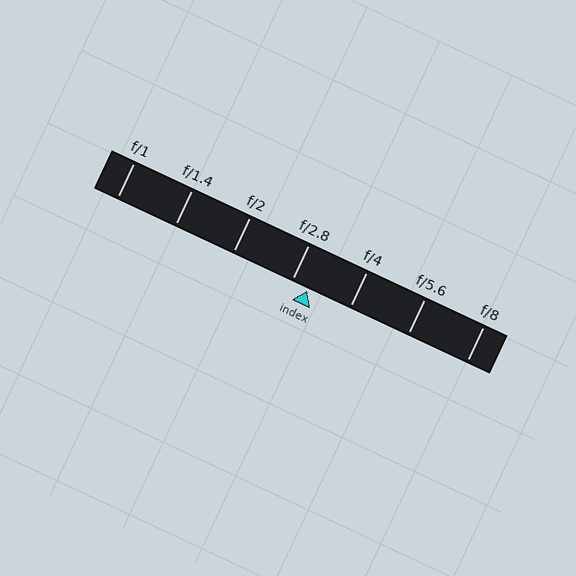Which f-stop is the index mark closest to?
The index mark is closest to f/2.8.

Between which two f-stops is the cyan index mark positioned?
The index mark is between f/2.8 and f/4.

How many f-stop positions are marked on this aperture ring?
There are 7 f-stop positions marked.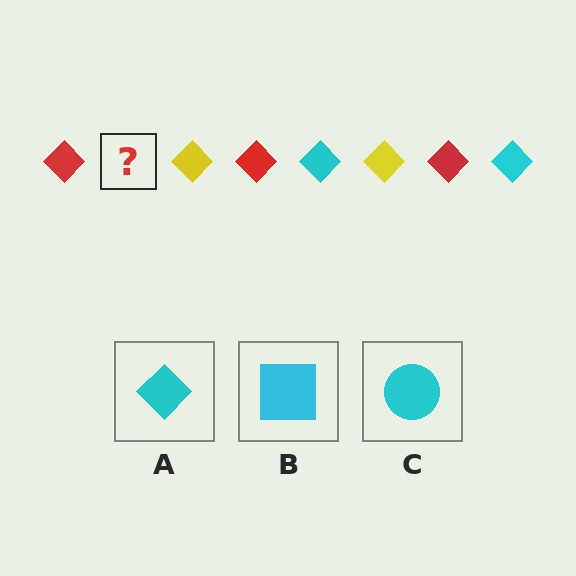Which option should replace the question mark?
Option A.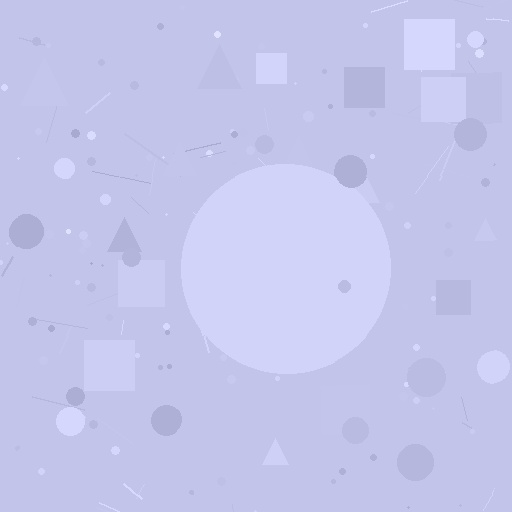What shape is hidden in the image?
A circle is hidden in the image.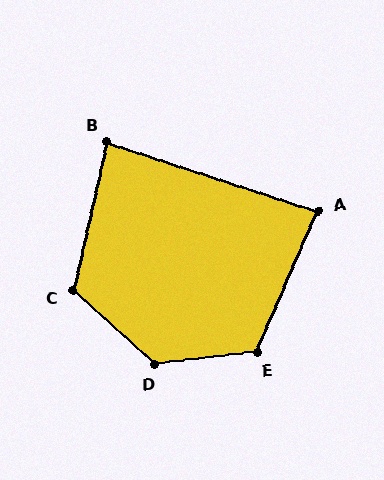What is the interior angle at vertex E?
Approximately 120 degrees (obtuse).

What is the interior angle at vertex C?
Approximately 119 degrees (obtuse).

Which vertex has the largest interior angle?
D, at approximately 131 degrees.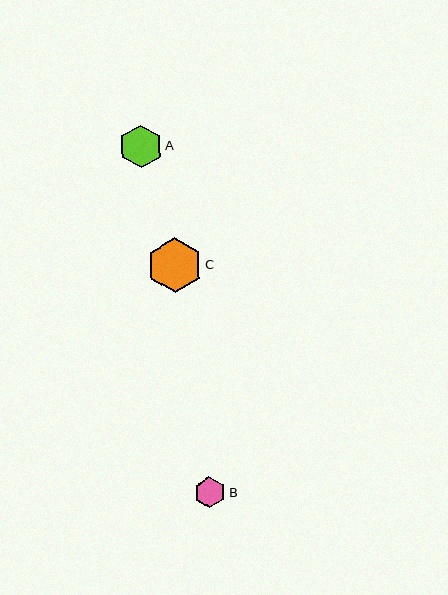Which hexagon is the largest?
Hexagon C is the largest with a size of approximately 55 pixels.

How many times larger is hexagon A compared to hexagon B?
Hexagon A is approximately 1.4 times the size of hexagon B.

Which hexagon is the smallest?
Hexagon B is the smallest with a size of approximately 32 pixels.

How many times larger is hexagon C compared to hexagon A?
Hexagon C is approximately 1.3 times the size of hexagon A.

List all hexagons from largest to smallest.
From largest to smallest: C, A, B.